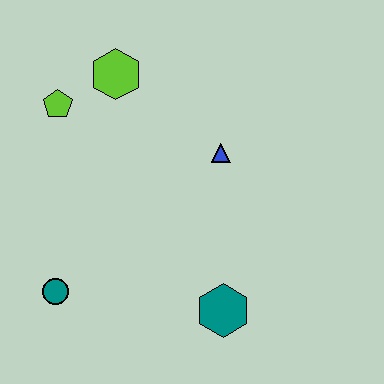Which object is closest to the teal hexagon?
The blue triangle is closest to the teal hexagon.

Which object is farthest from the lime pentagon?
The teal hexagon is farthest from the lime pentagon.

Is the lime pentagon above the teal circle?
Yes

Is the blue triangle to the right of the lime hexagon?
Yes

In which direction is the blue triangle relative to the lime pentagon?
The blue triangle is to the right of the lime pentagon.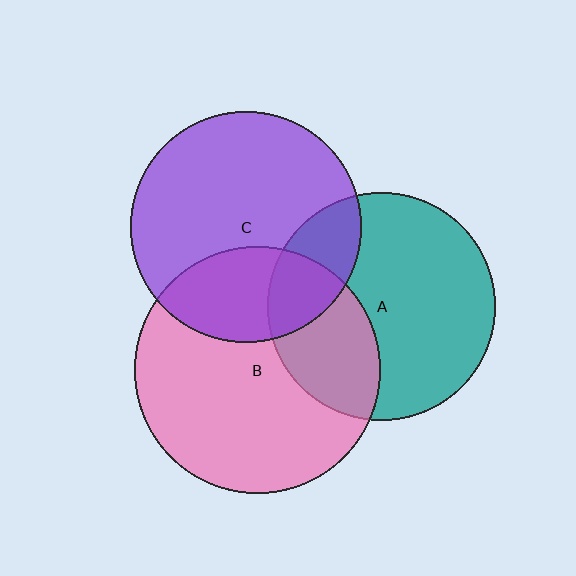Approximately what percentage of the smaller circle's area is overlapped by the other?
Approximately 20%.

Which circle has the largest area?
Circle B (pink).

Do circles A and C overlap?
Yes.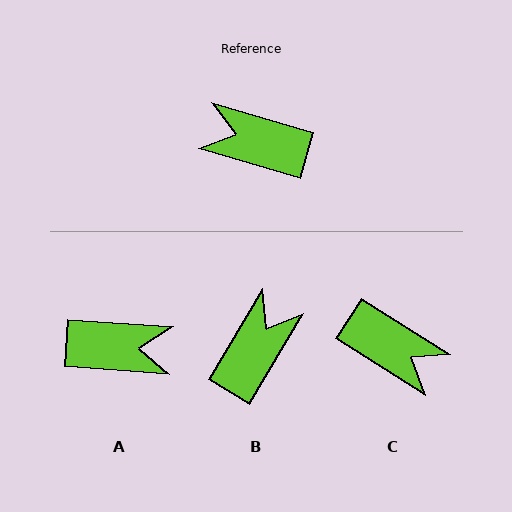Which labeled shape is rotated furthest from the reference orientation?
A, about 168 degrees away.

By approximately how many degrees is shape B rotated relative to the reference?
Approximately 105 degrees clockwise.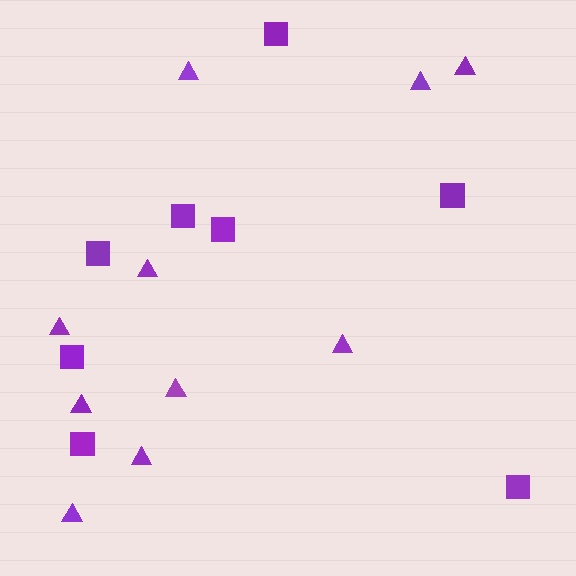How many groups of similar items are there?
There are 2 groups: one group of triangles (10) and one group of squares (8).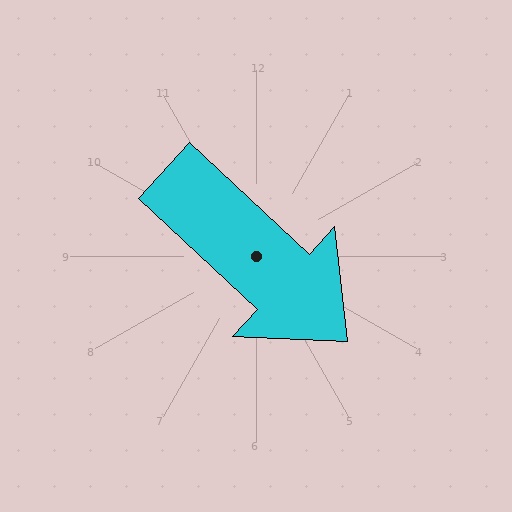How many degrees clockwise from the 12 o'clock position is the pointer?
Approximately 133 degrees.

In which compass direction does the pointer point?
Southeast.